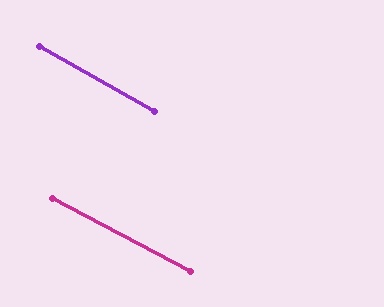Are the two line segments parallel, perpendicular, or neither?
Parallel — their directions differ by only 1.5°.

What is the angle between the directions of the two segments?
Approximately 1 degree.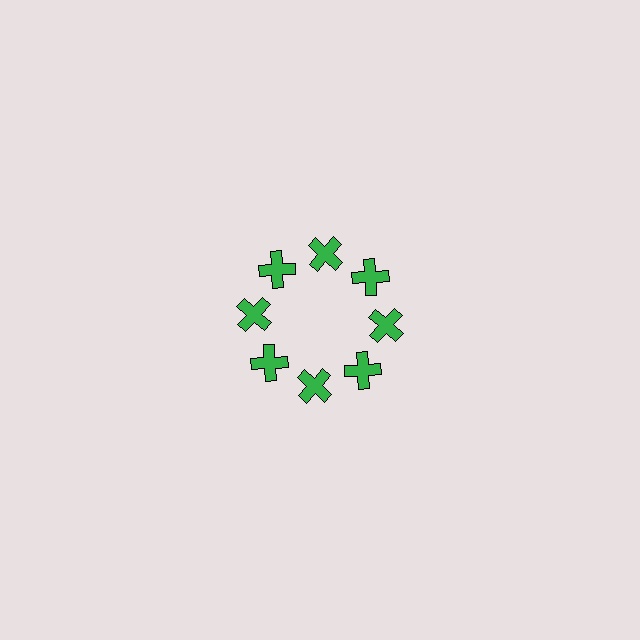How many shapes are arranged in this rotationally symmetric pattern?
There are 8 shapes, arranged in 8 groups of 1.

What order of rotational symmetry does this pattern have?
This pattern has 8-fold rotational symmetry.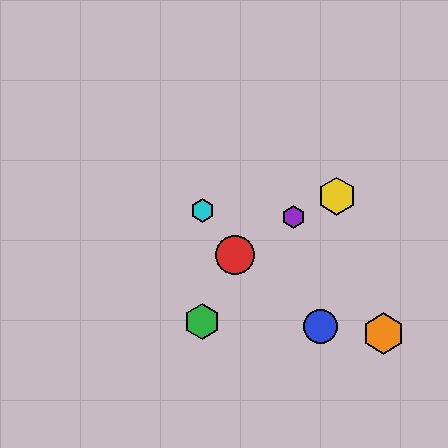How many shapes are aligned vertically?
2 shapes (the green hexagon, the cyan hexagon) are aligned vertically.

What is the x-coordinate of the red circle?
The red circle is at x≈235.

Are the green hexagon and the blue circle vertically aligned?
No, the green hexagon is at x≈202 and the blue circle is at x≈320.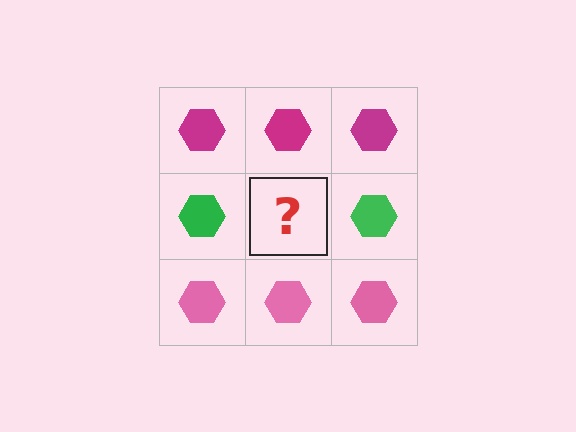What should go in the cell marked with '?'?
The missing cell should contain a green hexagon.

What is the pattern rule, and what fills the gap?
The rule is that each row has a consistent color. The gap should be filled with a green hexagon.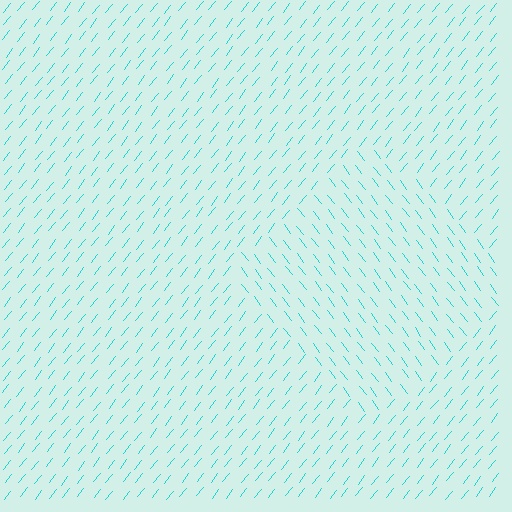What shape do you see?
I see a diamond.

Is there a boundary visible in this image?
Yes, there is a texture boundary formed by a change in line orientation.